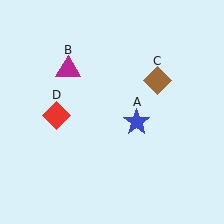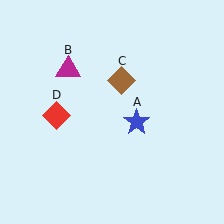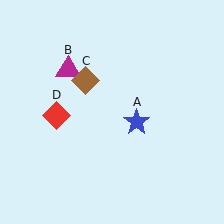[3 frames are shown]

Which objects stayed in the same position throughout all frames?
Blue star (object A) and magenta triangle (object B) and red diamond (object D) remained stationary.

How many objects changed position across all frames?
1 object changed position: brown diamond (object C).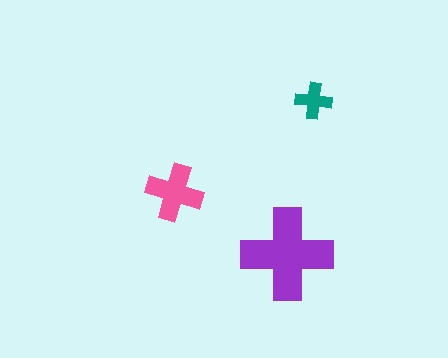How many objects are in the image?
There are 3 objects in the image.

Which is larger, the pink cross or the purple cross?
The purple one.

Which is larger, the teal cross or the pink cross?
The pink one.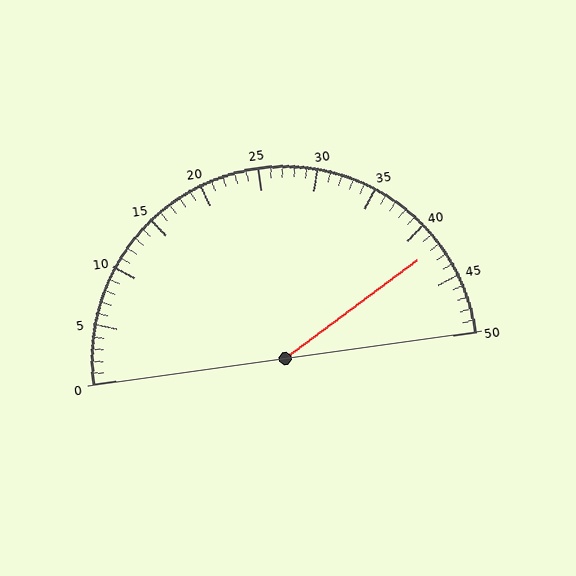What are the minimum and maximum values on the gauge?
The gauge ranges from 0 to 50.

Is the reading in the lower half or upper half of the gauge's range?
The reading is in the upper half of the range (0 to 50).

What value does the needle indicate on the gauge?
The needle indicates approximately 42.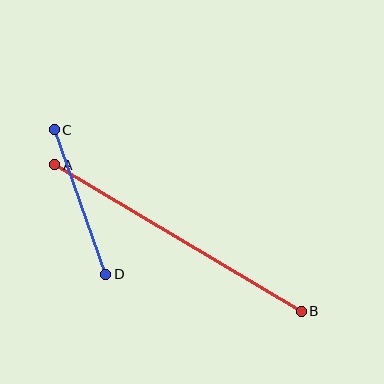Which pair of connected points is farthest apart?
Points A and B are farthest apart.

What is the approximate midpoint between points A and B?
The midpoint is at approximately (178, 238) pixels.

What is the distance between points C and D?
The distance is approximately 154 pixels.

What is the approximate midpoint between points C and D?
The midpoint is at approximately (80, 202) pixels.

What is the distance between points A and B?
The distance is approximately 287 pixels.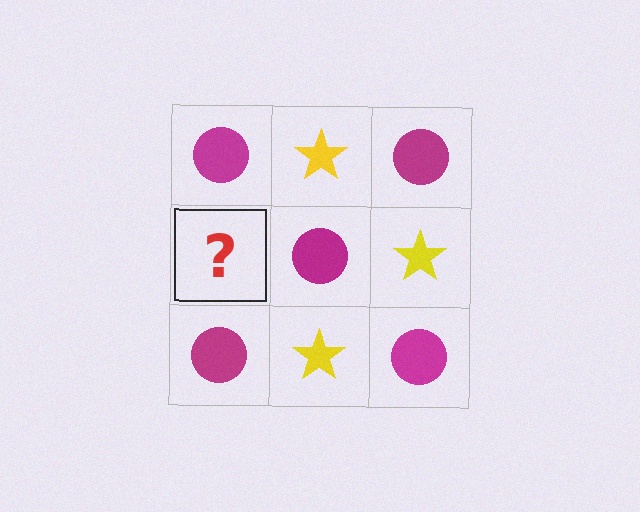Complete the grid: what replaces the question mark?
The question mark should be replaced with a yellow star.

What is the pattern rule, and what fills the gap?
The rule is that it alternates magenta circle and yellow star in a checkerboard pattern. The gap should be filled with a yellow star.